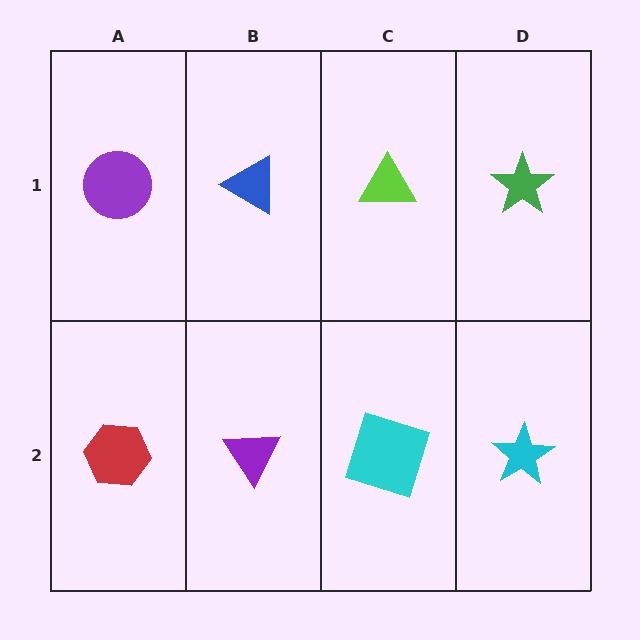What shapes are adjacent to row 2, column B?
A blue triangle (row 1, column B), a red hexagon (row 2, column A), a cyan square (row 2, column C).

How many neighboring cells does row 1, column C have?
3.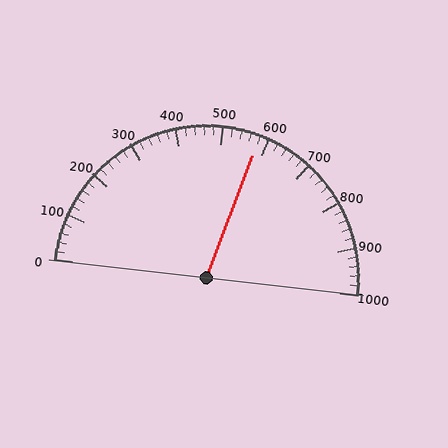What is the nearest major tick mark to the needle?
The nearest major tick mark is 600.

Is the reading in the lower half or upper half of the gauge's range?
The reading is in the upper half of the range (0 to 1000).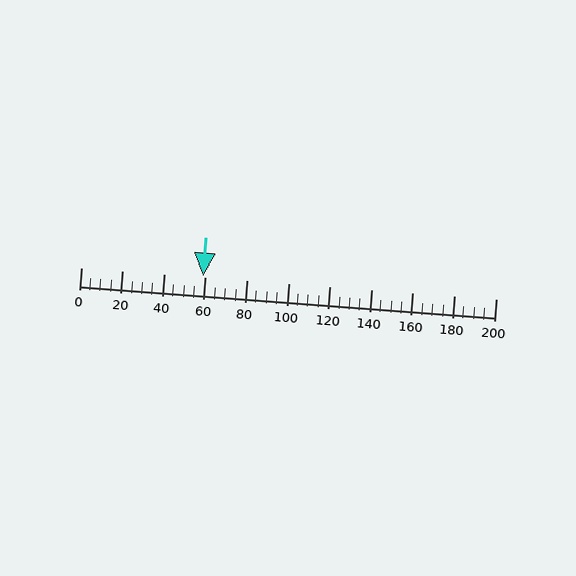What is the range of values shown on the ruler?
The ruler shows values from 0 to 200.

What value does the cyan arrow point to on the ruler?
The cyan arrow points to approximately 59.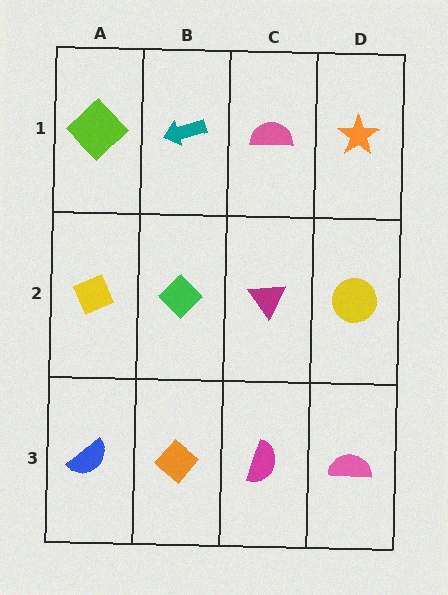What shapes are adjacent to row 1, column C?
A magenta triangle (row 2, column C), a teal arrow (row 1, column B), an orange star (row 1, column D).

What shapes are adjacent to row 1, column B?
A green diamond (row 2, column B), a lime diamond (row 1, column A), a pink semicircle (row 1, column C).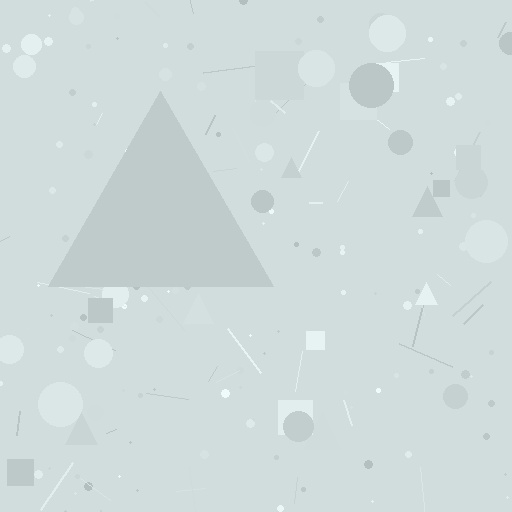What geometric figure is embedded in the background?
A triangle is embedded in the background.